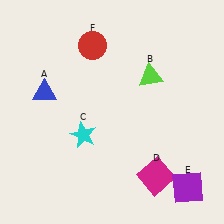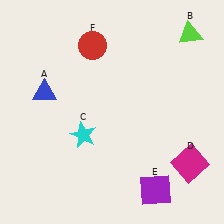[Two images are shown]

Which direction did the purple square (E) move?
The purple square (E) moved left.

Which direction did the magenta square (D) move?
The magenta square (D) moved right.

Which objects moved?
The objects that moved are: the lime triangle (B), the magenta square (D), the purple square (E).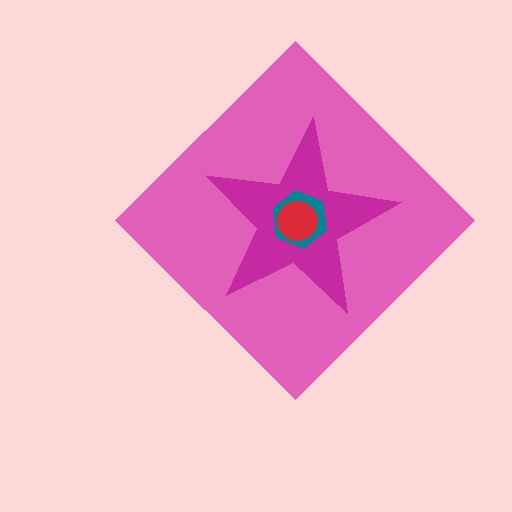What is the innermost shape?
The red circle.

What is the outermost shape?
The pink diamond.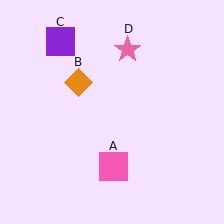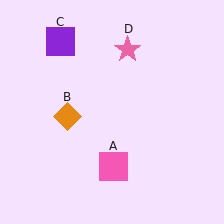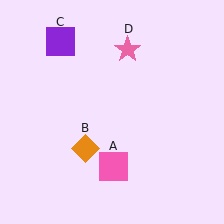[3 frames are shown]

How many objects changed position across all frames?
1 object changed position: orange diamond (object B).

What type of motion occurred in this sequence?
The orange diamond (object B) rotated counterclockwise around the center of the scene.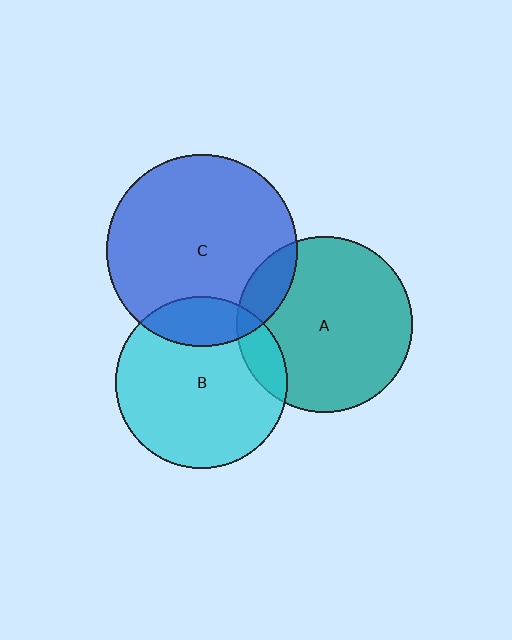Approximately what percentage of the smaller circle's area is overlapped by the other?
Approximately 15%.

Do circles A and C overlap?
Yes.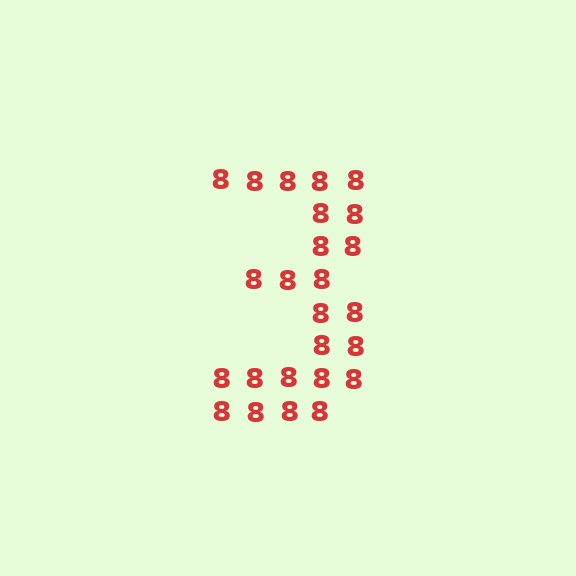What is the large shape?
The large shape is the digit 3.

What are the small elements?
The small elements are digit 8's.